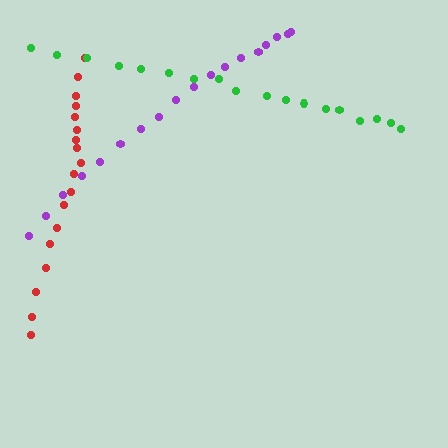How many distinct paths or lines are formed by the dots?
There are 3 distinct paths.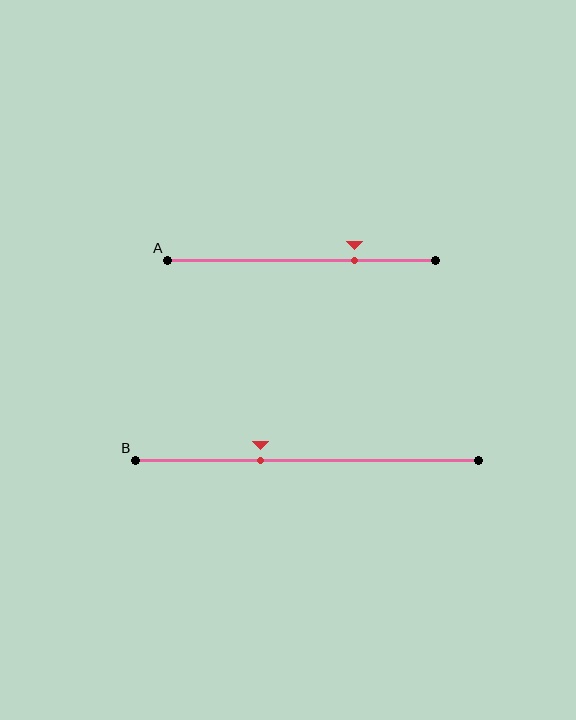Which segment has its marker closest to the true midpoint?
Segment B has its marker closest to the true midpoint.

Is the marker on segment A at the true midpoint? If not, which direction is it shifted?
No, the marker on segment A is shifted to the right by about 20% of the segment length.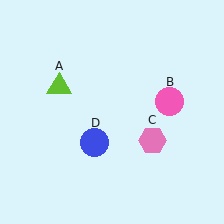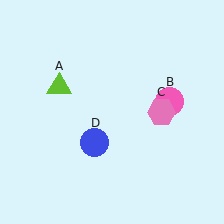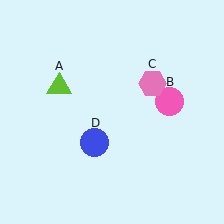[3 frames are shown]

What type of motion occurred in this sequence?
The pink hexagon (object C) rotated counterclockwise around the center of the scene.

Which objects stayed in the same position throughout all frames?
Lime triangle (object A) and pink circle (object B) and blue circle (object D) remained stationary.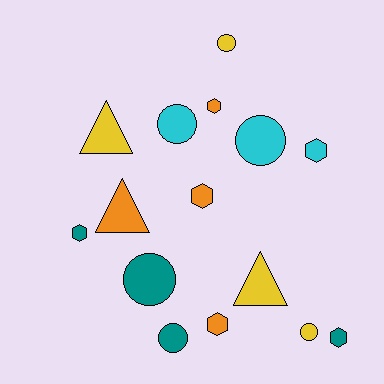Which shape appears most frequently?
Circle, with 6 objects.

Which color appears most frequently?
Yellow, with 4 objects.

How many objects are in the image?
There are 15 objects.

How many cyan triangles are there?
There are no cyan triangles.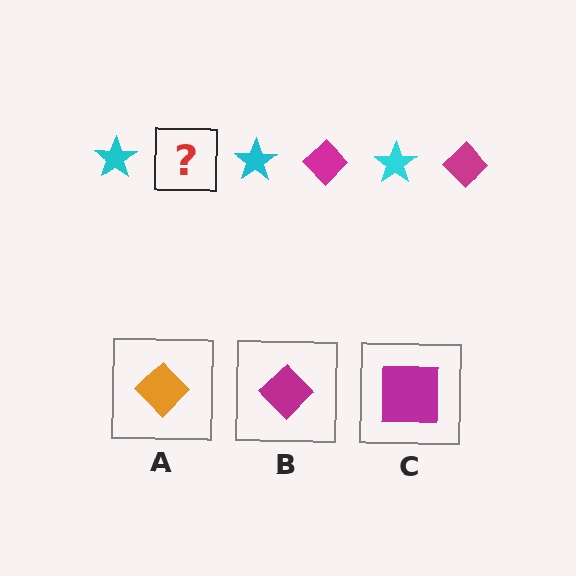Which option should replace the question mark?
Option B.